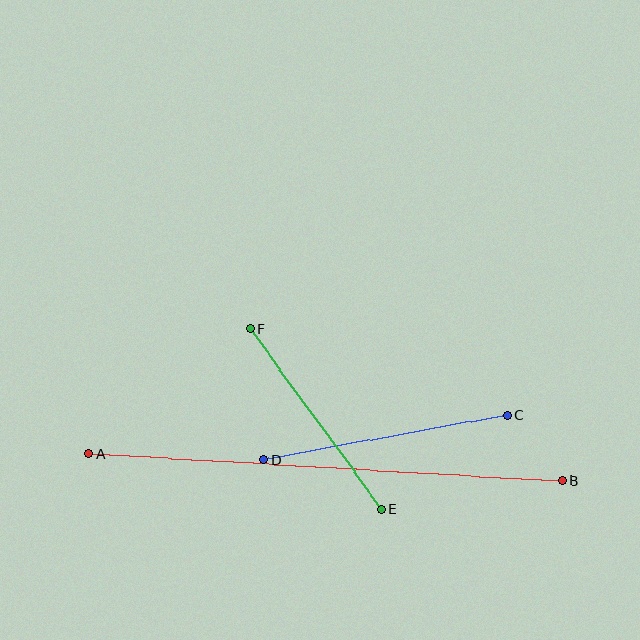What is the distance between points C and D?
The distance is approximately 248 pixels.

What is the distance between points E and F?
The distance is approximately 223 pixels.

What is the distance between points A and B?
The distance is approximately 475 pixels.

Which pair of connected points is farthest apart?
Points A and B are farthest apart.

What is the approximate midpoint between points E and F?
The midpoint is at approximately (316, 419) pixels.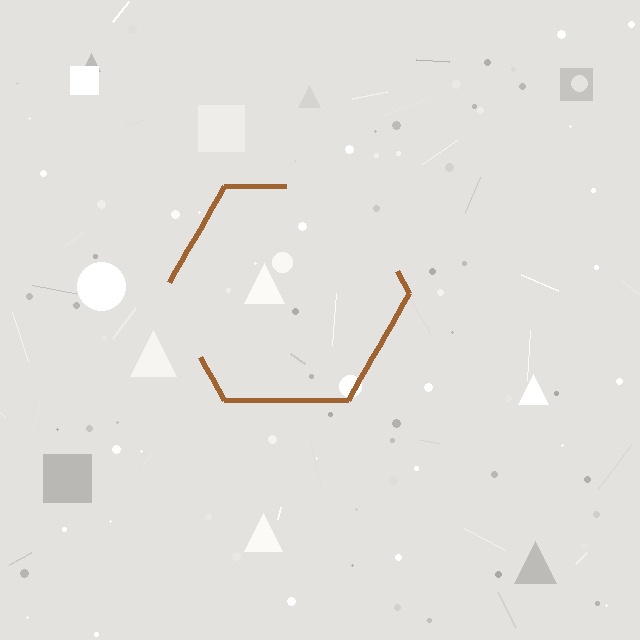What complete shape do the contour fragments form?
The contour fragments form a hexagon.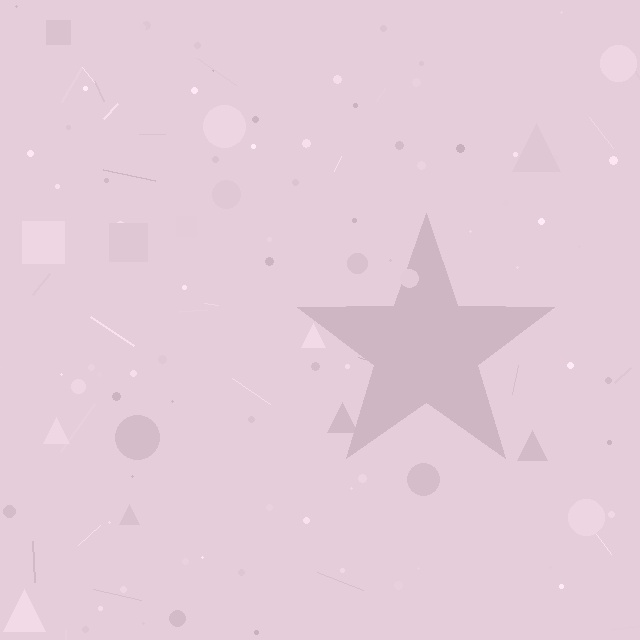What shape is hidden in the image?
A star is hidden in the image.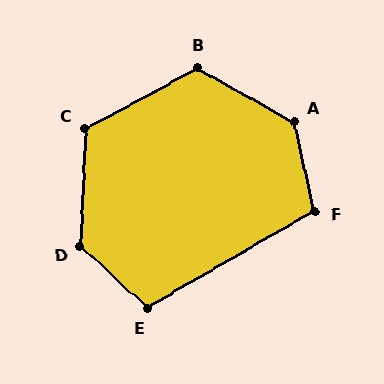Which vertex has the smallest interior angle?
F, at approximately 107 degrees.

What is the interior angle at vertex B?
Approximately 122 degrees (obtuse).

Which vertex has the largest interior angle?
A, at approximately 132 degrees.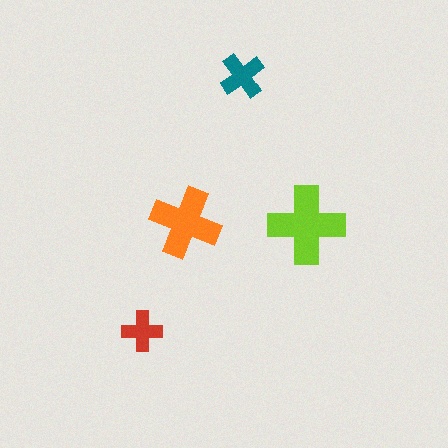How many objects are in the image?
There are 4 objects in the image.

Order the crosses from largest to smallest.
the lime one, the orange one, the teal one, the red one.